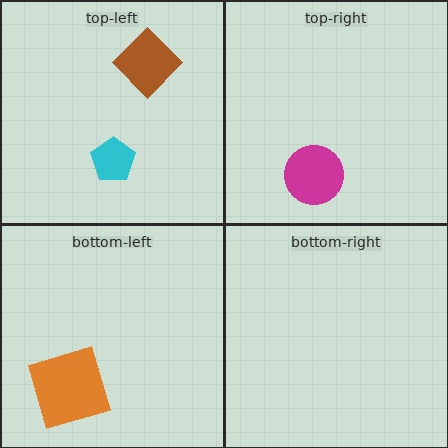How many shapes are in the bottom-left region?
1.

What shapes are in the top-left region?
The brown diamond, the cyan pentagon.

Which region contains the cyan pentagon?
The top-left region.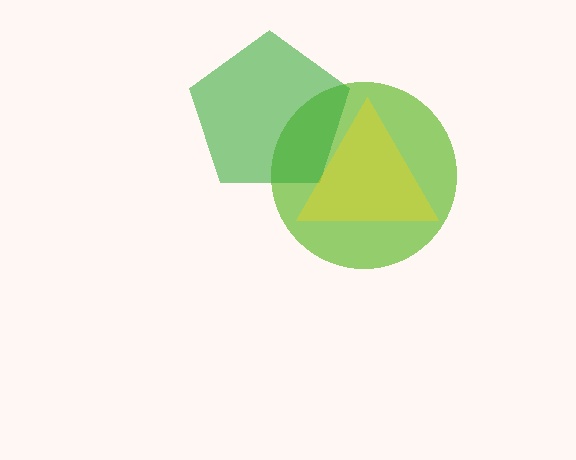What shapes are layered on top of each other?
The layered shapes are: a lime circle, a green pentagon, a yellow triangle.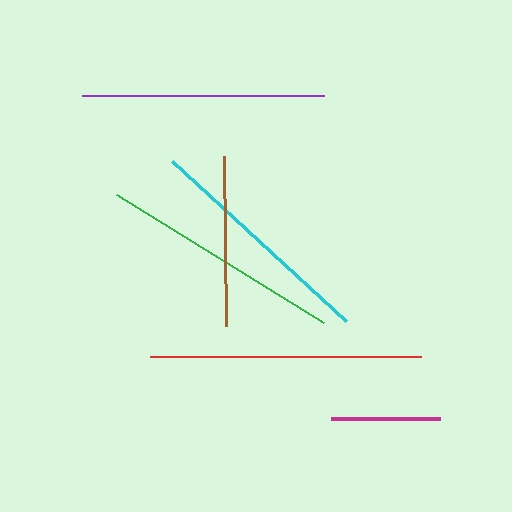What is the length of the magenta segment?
The magenta segment is approximately 109 pixels long.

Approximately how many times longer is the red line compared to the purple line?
The red line is approximately 1.1 times the length of the purple line.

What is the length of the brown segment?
The brown segment is approximately 170 pixels long.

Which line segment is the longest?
The red line is the longest at approximately 271 pixels.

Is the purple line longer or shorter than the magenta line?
The purple line is longer than the magenta line.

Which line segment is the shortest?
The magenta line is the shortest at approximately 109 pixels.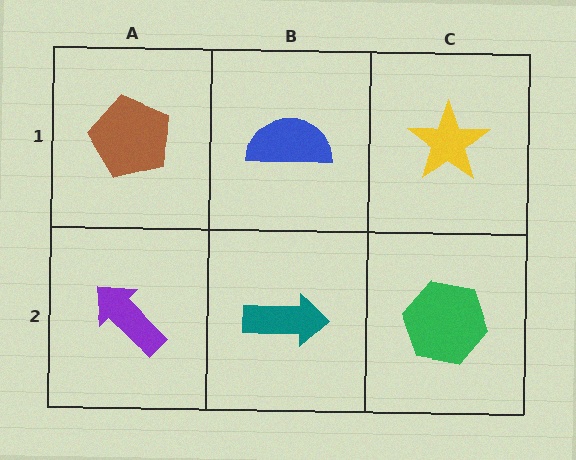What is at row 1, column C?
A yellow star.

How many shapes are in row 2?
3 shapes.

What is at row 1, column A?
A brown pentagon.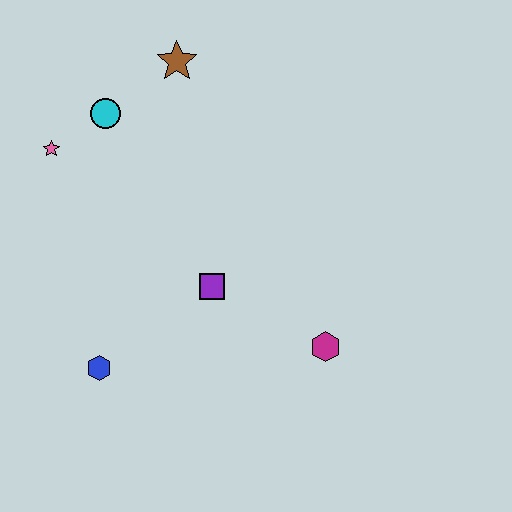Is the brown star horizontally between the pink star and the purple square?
Yes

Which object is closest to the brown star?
The cyan circle is closest to the brown star.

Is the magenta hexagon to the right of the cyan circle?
Yes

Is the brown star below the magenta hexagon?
No